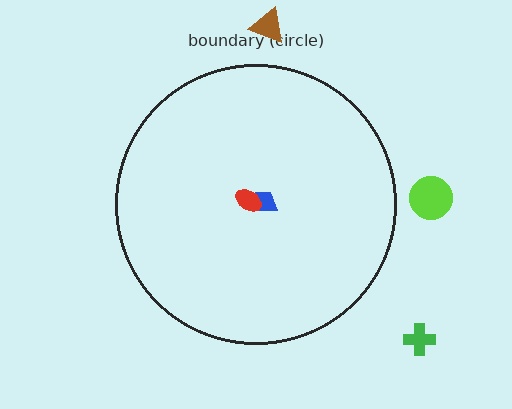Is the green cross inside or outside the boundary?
Outside.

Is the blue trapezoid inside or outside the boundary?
Inside.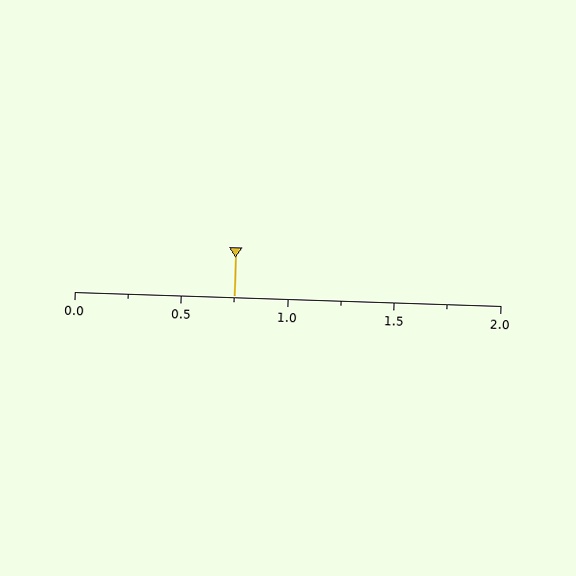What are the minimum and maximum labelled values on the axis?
The axis runs from 0.0 to 2.0.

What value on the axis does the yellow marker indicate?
The marker indicates approximately 0.75.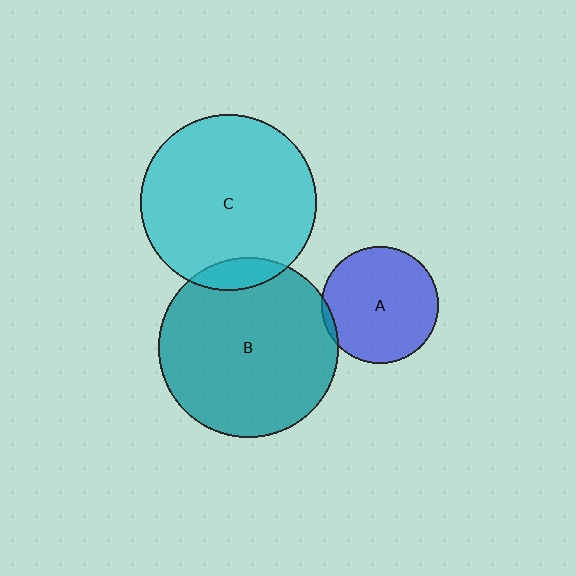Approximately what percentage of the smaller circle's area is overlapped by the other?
Approximately 10%.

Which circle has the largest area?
Circle B (teal).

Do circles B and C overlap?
Yes.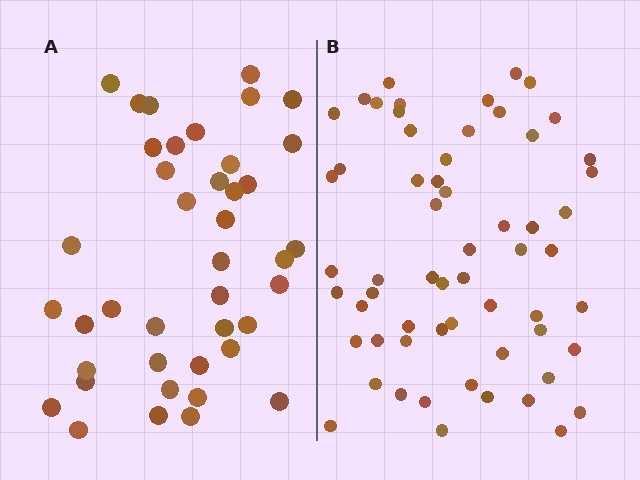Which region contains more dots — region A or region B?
Region B (the right region) has more dots.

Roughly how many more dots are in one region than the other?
Region B has approximately 20 more dots than region A.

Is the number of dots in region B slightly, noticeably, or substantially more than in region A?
Region B has substantially more. The ratio is roughly 1.5 to 1.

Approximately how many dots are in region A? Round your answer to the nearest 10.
About 40 dots. (The exact count is 41, which rounds to 40.)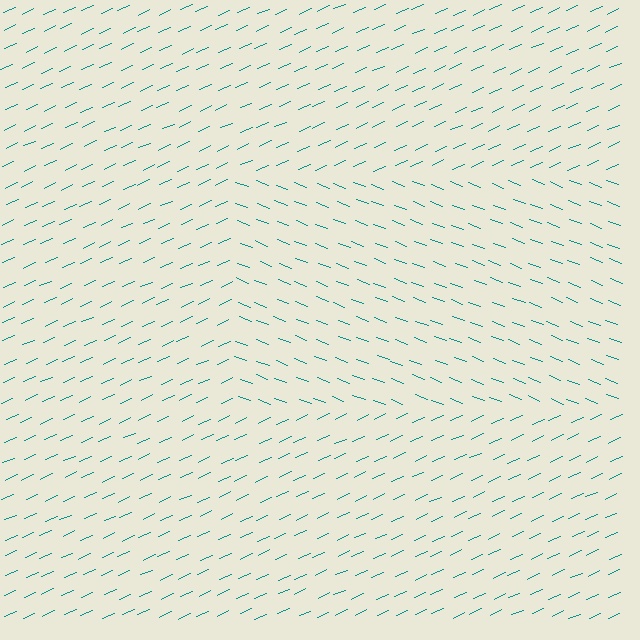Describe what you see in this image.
The image is filled with small teal line segments. A rectangle region in the image has lines oriented differently from the surrounding lines, creating a visible texture boundary.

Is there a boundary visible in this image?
Yes, there is a texture boundary formed by a change in line orientation.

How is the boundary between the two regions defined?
The boundary is defined purely by a change in line orientation (approximately 45 degrees difference). All lines are the same color and thickness.